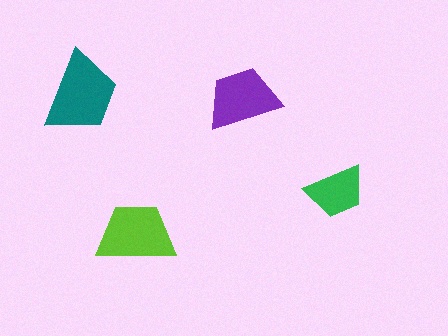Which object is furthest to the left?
The teal trapezoid is leftmost.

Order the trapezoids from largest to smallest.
the teal one, the lime one, the purple one, the green one.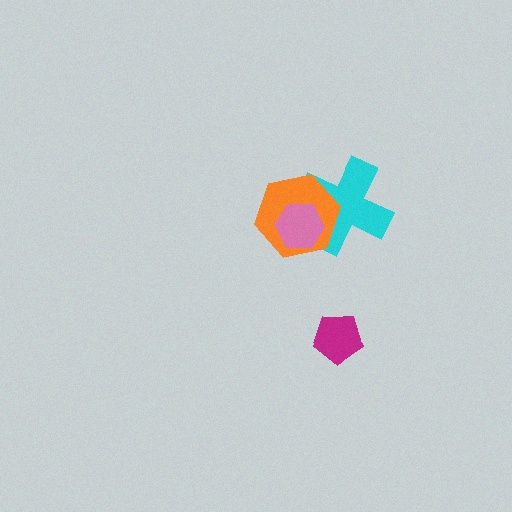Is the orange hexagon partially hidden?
Yes, it is partially covered by another shape.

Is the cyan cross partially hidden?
Yes, it is partially covered by another shape.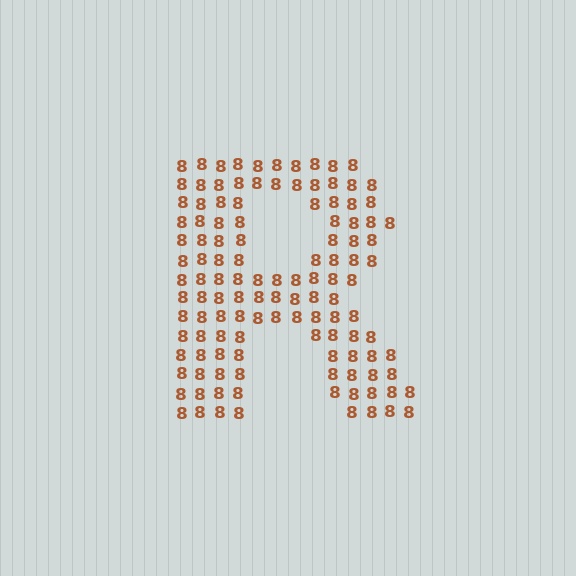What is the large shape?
The large shape is the letter R.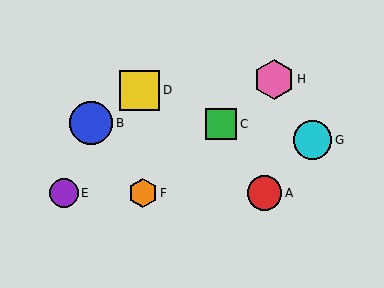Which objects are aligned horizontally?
Objects A, E, F are aligned horizontally.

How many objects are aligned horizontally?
3 objects (A, E, F) are aligned horizontally.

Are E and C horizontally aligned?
No, E is at y≈193 and C is at y≈124.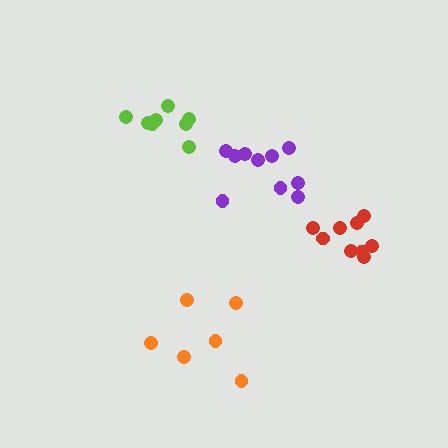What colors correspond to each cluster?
The clusters are colored: red, lime, orange, purple.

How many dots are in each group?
Group 1: 9 dots, Group 2: 8 dots, Group 3: 6 dots, Group 4: 10 dots (33 total).